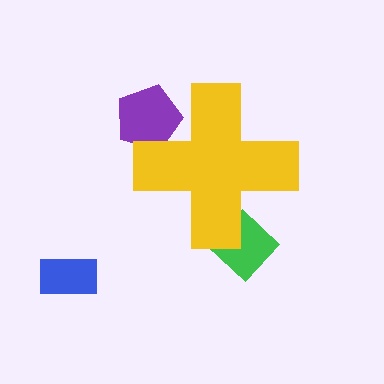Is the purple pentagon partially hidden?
Yes, the purple pentagon is partially hidden behind the yellow cross.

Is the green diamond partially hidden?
Yes, the green diamond is partially hidden behind the yellow cross.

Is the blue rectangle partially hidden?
No, the blue rectangle is fully visible.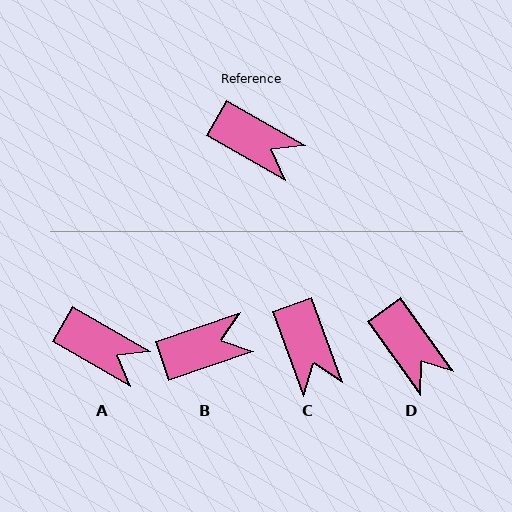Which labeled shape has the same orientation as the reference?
A.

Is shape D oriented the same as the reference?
No, it is off by about 24 degrees.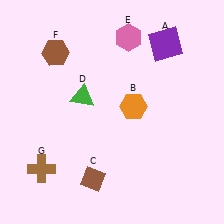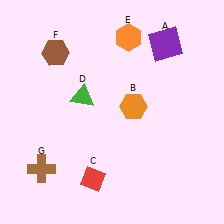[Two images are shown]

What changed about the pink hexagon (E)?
In Image 1, E is pink. In Image 2, it changed to orange.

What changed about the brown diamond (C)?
In Image 1, C is brown. In Image 2, it changed to red.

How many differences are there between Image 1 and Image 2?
There are 2 differences between the two images.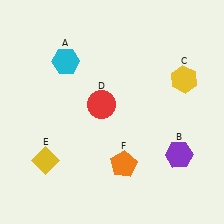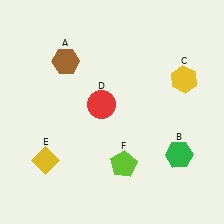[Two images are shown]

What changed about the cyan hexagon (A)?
In Image 1, A is cyan. In Image 2, it changed to brown.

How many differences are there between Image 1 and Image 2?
There are 3 differences between the two images.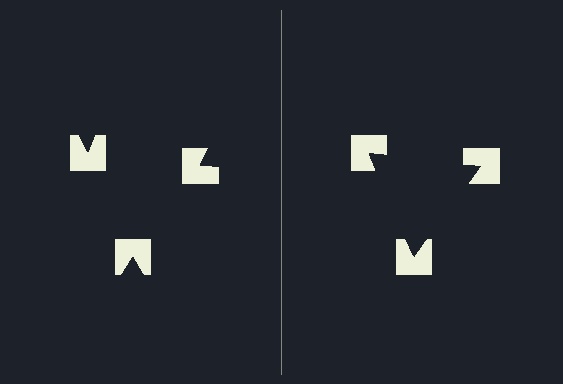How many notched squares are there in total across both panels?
6 — 3 on each side.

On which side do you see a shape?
An illusory triangle appears on the right side. On the left side the wedge cuts are rotated, so no coherent shape forms.